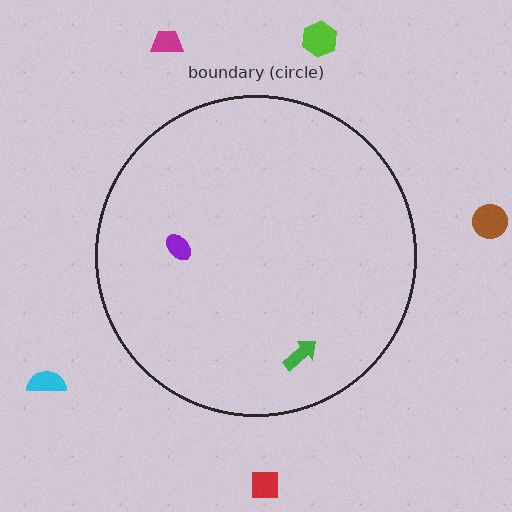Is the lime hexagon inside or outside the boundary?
Outside.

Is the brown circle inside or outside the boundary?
Outside.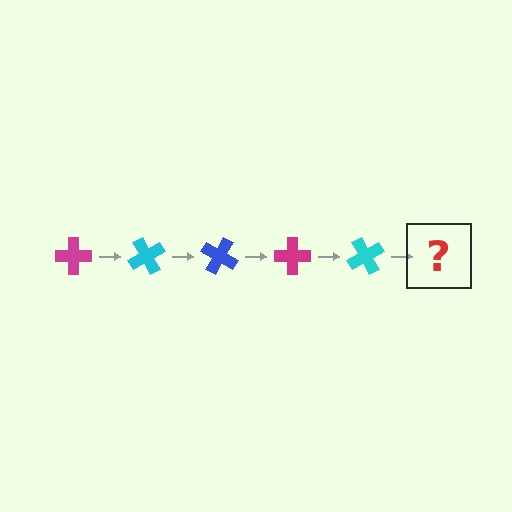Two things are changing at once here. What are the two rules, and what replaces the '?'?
The two rules are that it rotates 60 degrees each step and the color cycles through magenta, cyan, and blue. The '?' should be a blue cross, rotated 300 degrees from the start.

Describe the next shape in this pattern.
It should be a blue cross, rotated 300 degrees from the start.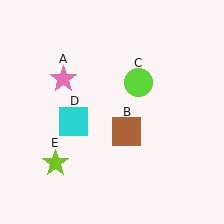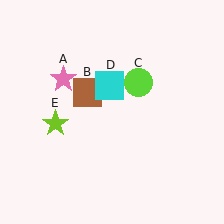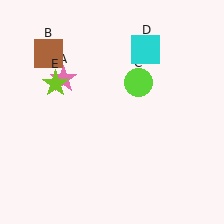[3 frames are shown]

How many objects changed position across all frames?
3 objects changed position: brown square (object B), cyan square (object D), lime star (object E).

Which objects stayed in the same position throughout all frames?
Pink star (object A) and lime circle (object C) remained stationary.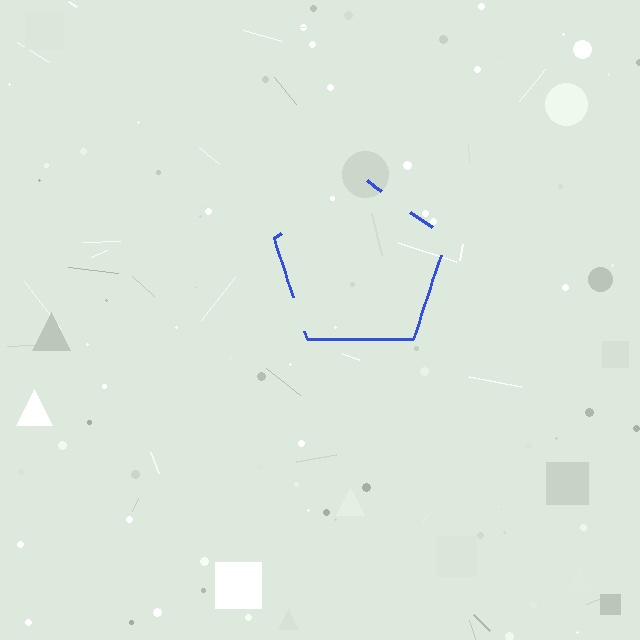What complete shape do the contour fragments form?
The contour fragments form a pentagon.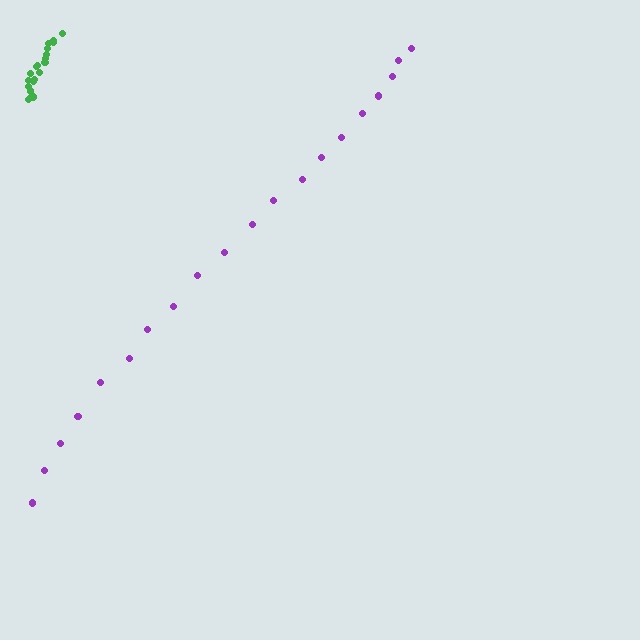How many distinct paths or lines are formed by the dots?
There are 2 distinct paths.